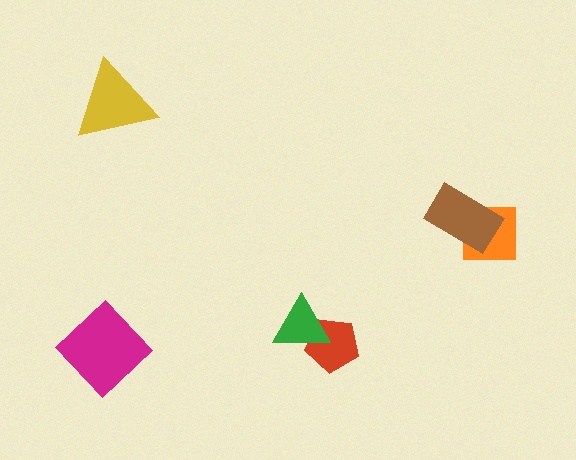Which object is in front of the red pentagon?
The green triangle is in front of the red pentagon.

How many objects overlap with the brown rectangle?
1 object overlaps with the brown rectangle.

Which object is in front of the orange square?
The brown rectangle is in front of the orange square.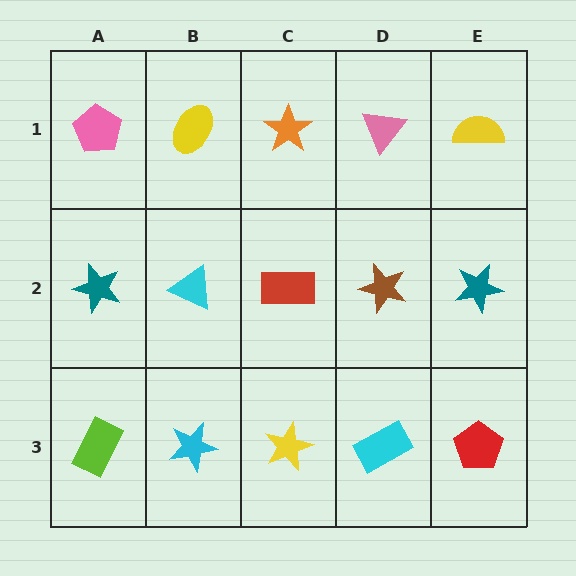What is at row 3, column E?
A red pentagon.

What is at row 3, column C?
A yellow star.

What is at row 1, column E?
A yellow semicircle.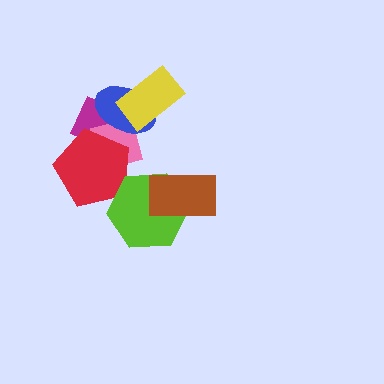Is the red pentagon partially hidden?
Yes, it is partially covered by another shape.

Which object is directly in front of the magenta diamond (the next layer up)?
The pink square is directly in front of the magenta diamond.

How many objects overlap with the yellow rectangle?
1 object overlaps with the yellow rectangle.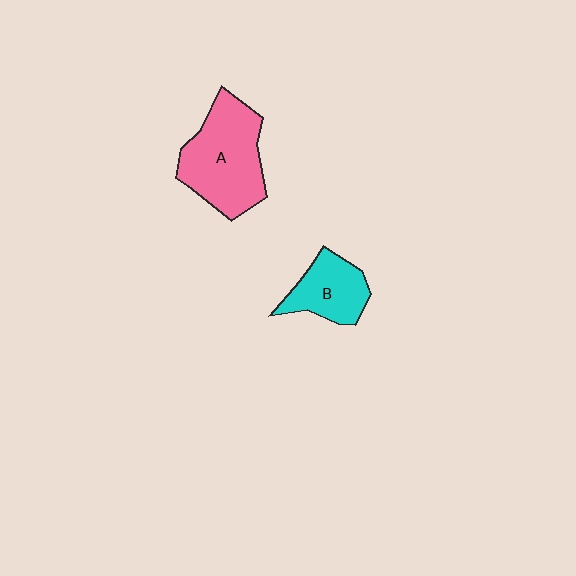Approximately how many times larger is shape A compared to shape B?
Approximately 1.8 times.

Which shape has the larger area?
Shape A (pink).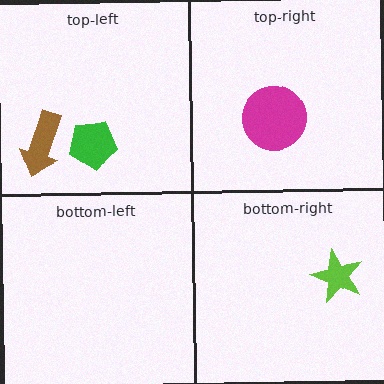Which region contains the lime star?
The bottom-right region.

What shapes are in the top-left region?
The brown arrow, the green pentagon.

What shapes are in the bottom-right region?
The lime star.